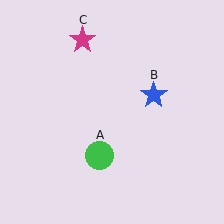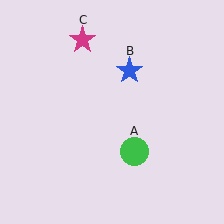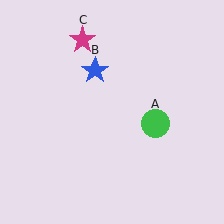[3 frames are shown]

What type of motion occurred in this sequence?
The green circle (object A), blue star (object B) rotated counterclockwise around the center of the scene.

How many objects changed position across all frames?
2 objects changed position: green circle (object A), blue star (object B).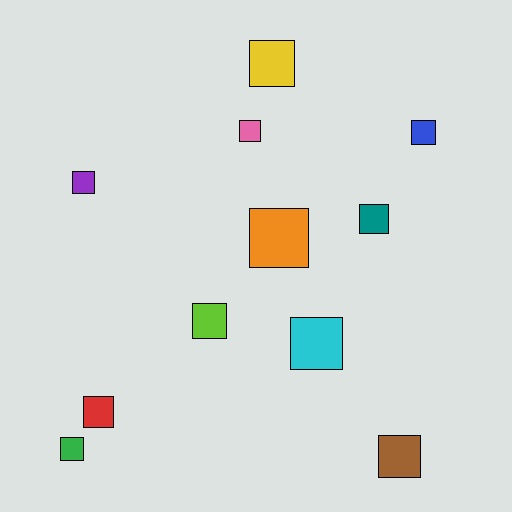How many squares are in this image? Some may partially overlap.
There are 11 squares.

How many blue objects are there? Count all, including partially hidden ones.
There is 1 blue object.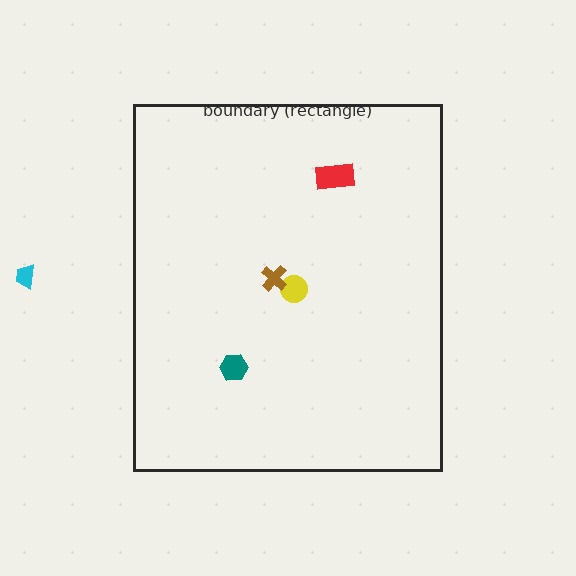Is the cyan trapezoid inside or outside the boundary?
Outside.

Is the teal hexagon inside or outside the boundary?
Inside.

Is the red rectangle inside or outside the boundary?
Inside.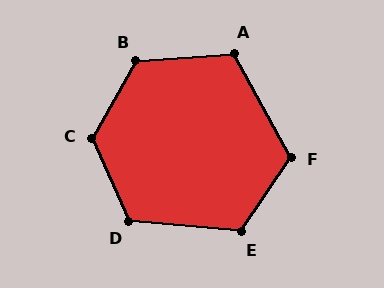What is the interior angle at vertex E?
Approximately 119 degrees (obtuse).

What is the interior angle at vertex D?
Approximately 119 degrees (obtuse).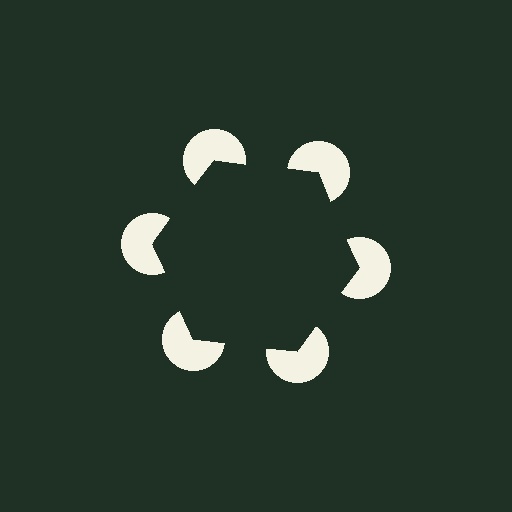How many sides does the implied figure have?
6 sides.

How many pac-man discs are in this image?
There are 6 — one at each vertex of the illusory hexagon.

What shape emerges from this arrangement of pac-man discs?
An illusory hexagon — its edges are inferred from the aligned wedge cuts in the pac-man discs, not physically drawn.